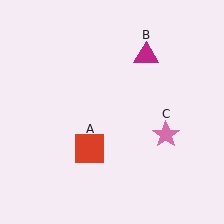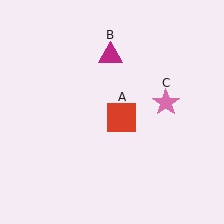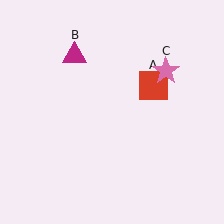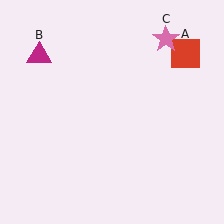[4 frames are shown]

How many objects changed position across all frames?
3 objects changed position: red square (object A), magenta triangle (object B), pink star (object C).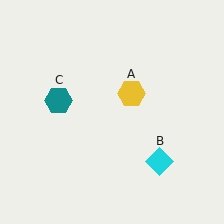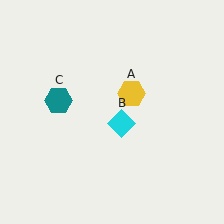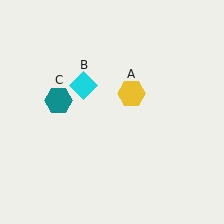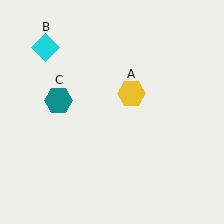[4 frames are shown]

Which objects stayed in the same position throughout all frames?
Yellow hexagon (object A) and teal hexagon (object C) remained stationary.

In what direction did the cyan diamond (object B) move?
The cyan diamond (object B) moved up and to the left.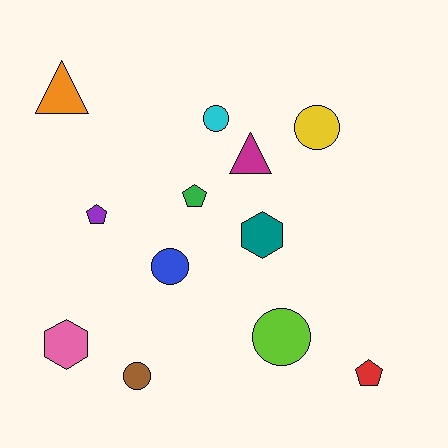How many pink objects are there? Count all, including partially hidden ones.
There is 1 pink object.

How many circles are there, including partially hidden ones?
There are 5 circles.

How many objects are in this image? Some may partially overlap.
There are 12 objects.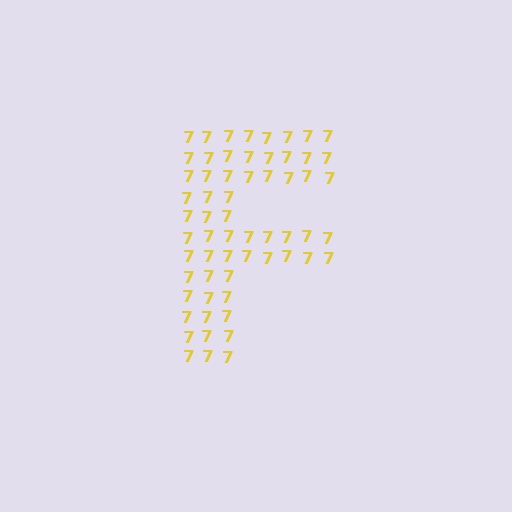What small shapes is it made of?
It is made of small digit 7's.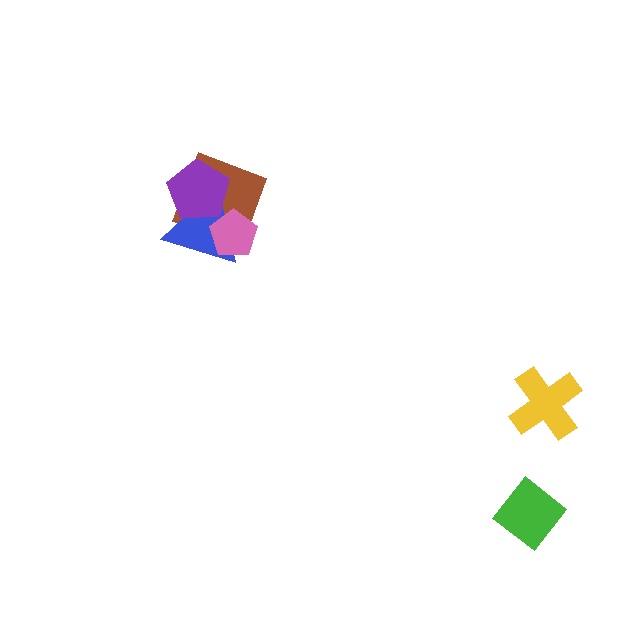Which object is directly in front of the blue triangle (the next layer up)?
The pink pentagon is directly in front of the blue triangle.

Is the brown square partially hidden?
Yes, it is partially covered by another shape.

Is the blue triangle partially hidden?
Yes, it is partially covered by another shape.